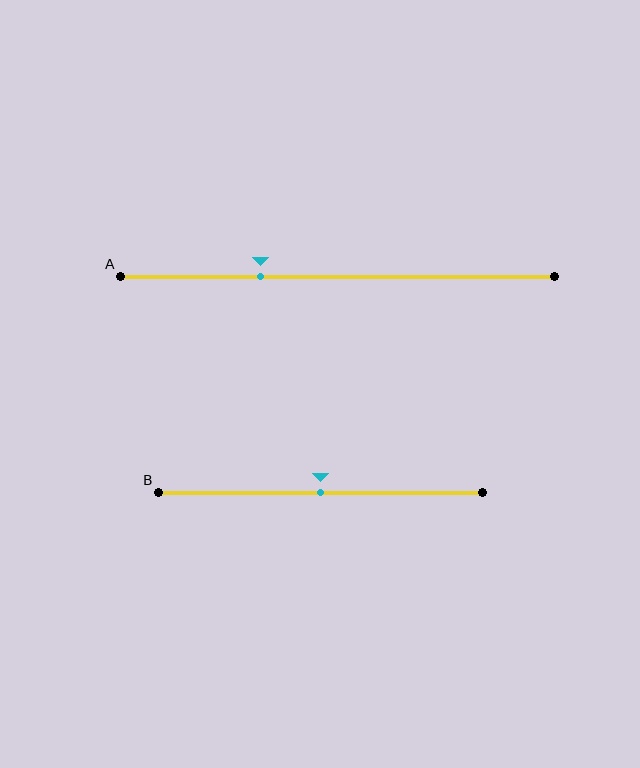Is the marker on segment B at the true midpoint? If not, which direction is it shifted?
Yes, the marker on segment B is at the true midpoint.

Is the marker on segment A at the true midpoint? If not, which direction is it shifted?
No, the marker on segment A is shifted to the left by about 18% of the segment length.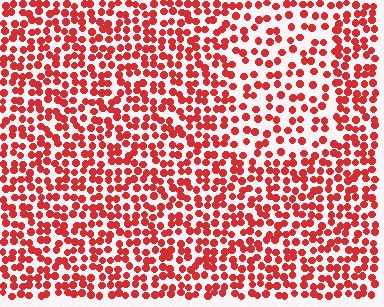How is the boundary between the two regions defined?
The boundary is defined by a change in element density (approximately 1.7x ratio). All elements are the same color, size, and shape.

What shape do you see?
I see a rectangle.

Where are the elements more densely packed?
The elements are more densely packed outside the rectangle boundary.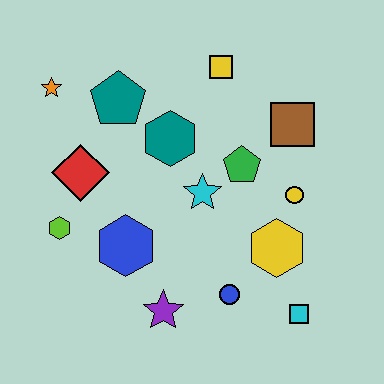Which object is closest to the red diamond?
The lime hexagon is closest to the red diamond.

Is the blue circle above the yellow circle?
No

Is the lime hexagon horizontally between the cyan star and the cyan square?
No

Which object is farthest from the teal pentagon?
The cyan square is farthest from the teal pentagon.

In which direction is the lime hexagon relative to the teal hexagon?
The lime hexagon is to the left of the teal hexagon.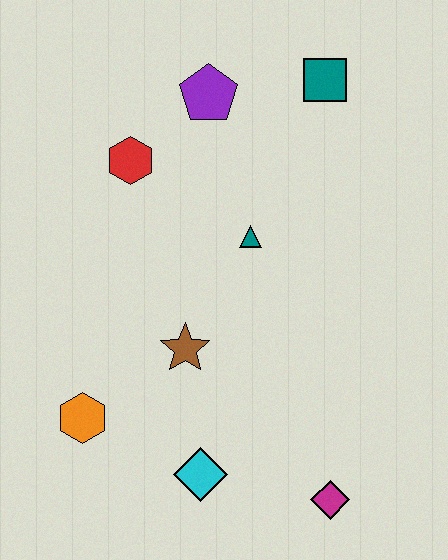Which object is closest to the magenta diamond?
The cyan diamond is closest to the magenta diamond.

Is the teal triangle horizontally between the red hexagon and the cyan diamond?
No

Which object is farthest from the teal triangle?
The magenta diamond is farthest from the teal triangle.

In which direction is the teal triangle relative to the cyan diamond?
The teal triangle is above the cyan diamond.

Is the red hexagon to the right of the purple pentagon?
No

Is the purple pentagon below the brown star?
No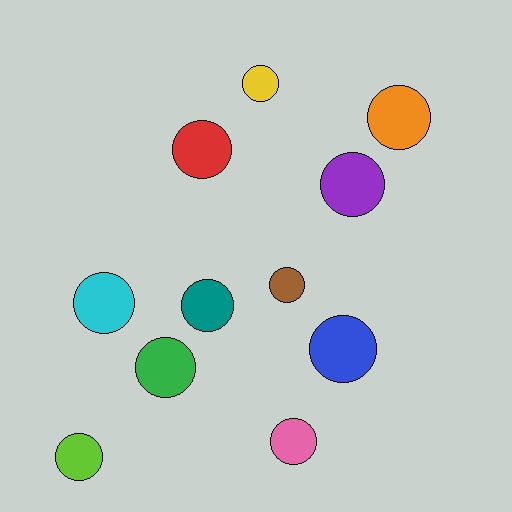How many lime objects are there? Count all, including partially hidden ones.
There is 1 lime object.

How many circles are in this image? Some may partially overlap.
There are 11 circles.